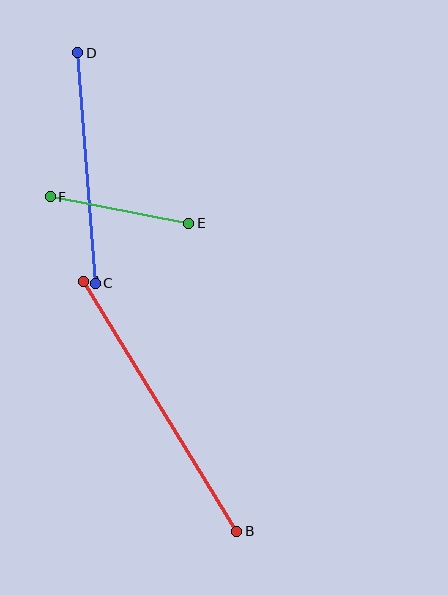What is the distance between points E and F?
The distance is approximately 141 pixels.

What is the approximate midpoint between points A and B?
The midpoint is at approximately (160, 406) pixels.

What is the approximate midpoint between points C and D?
The midpoint is at approximately (87, 168) pixels.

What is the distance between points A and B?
The distance is approximately 293 pixels.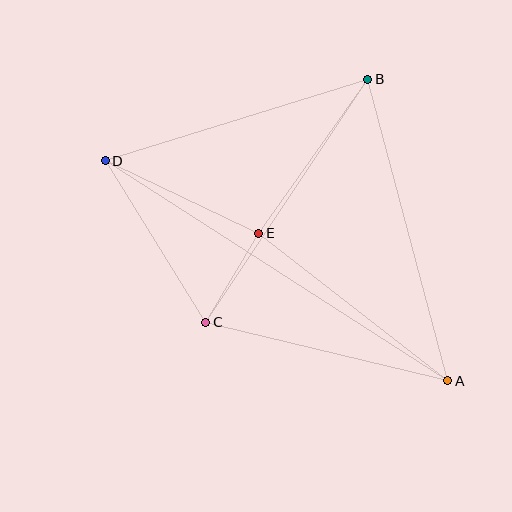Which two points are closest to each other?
Points C and E are closest to each other.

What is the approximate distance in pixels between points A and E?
The distance between A and E is approximately 239 pixels.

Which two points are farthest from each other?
Points A and D are farthest from each other.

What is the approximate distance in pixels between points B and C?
The distance between B and C is approximately 292 pixels.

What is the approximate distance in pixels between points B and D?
The distance between B and D is approximately 275 pixels.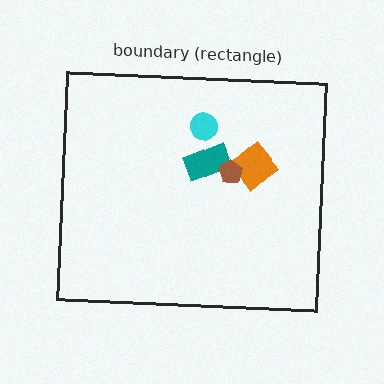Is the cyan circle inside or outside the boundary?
Inside.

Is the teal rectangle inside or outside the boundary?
Inside.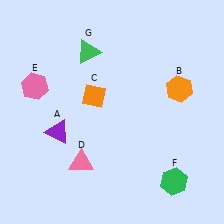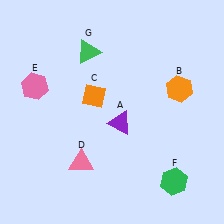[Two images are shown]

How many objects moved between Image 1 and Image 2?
1 object moved between the two images.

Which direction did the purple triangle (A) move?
The purple triangle (A) moved right.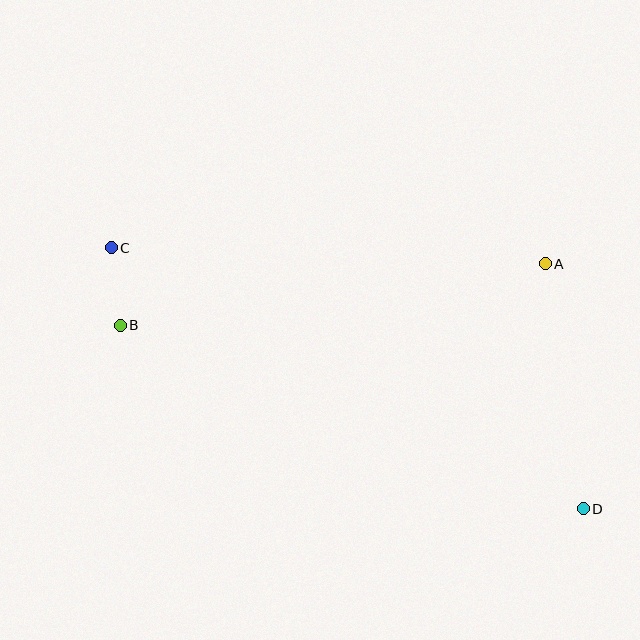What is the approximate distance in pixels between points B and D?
The distance between B and D is approximately 498 pixels.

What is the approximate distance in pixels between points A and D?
The distance between A and D is approximately 248 pixels.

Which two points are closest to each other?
Points B and C are closest to each other.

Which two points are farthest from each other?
Points C and D are farthest from each other.